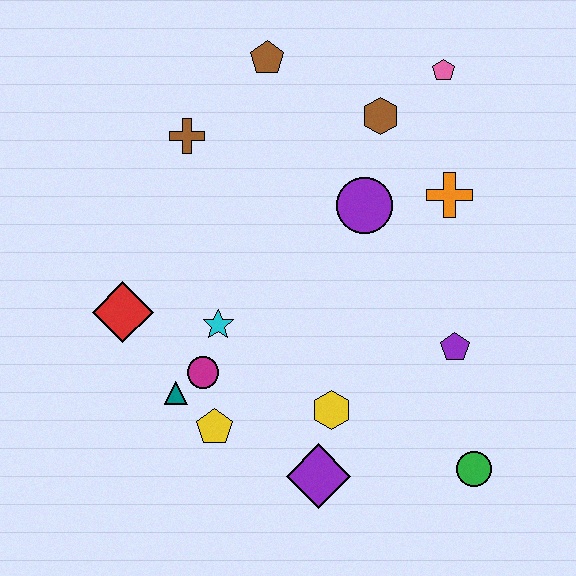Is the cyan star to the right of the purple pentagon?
No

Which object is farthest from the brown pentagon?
The green circle is farthest from the brown pentagon.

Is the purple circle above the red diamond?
Yes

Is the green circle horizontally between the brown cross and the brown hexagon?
No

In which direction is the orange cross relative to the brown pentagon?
The orange cross is to the right of the brown pentagon.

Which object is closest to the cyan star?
The magenta circle is closest to the cyan star.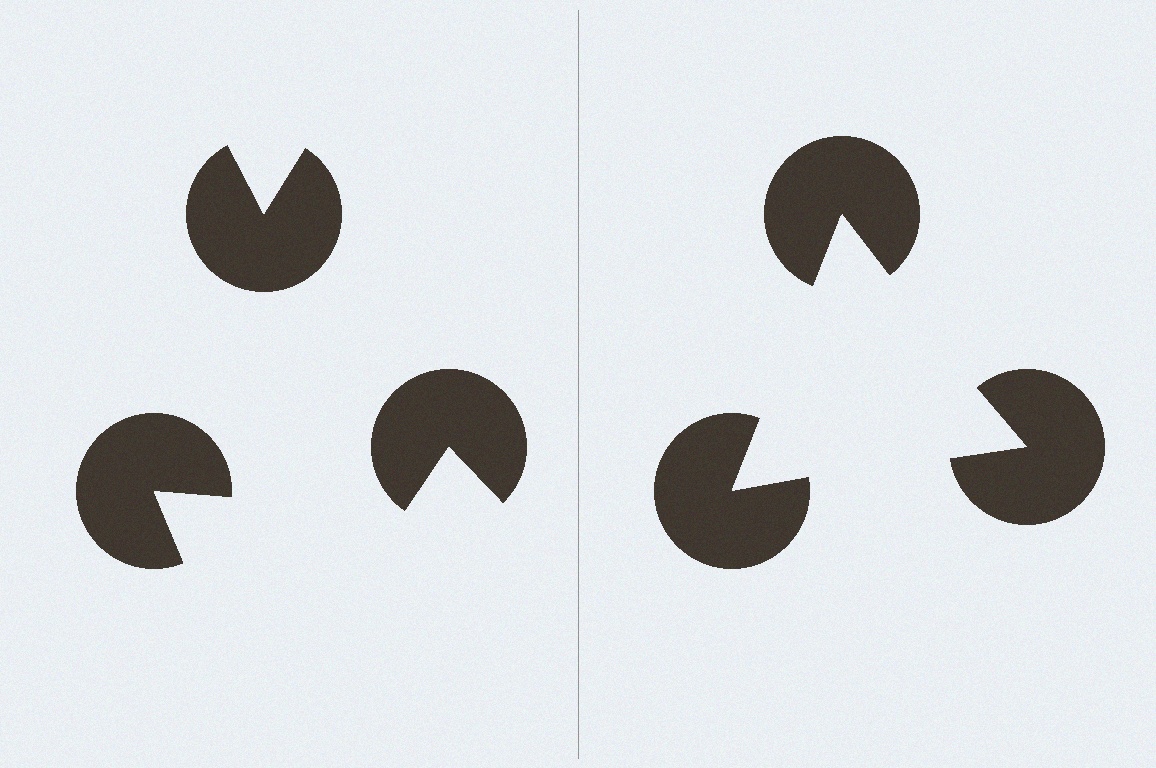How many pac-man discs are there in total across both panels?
6 — 3 on each side.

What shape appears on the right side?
An illusory triangle.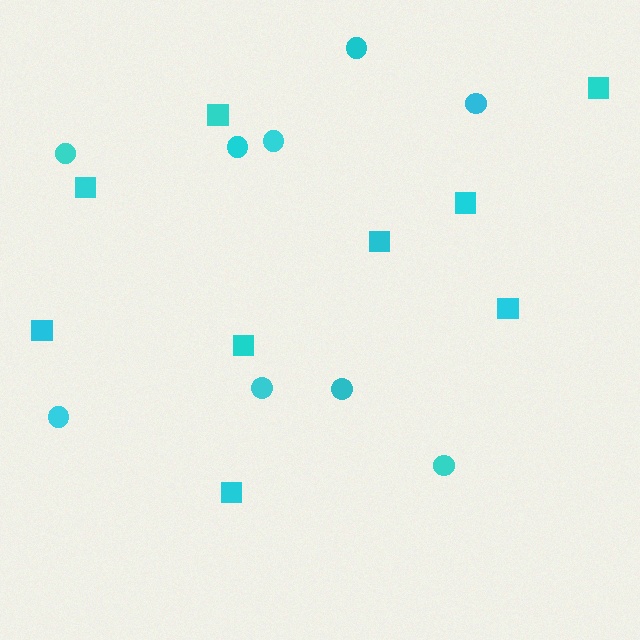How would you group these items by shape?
There are 2 groups: one group of squares (9) and one group of circles (9).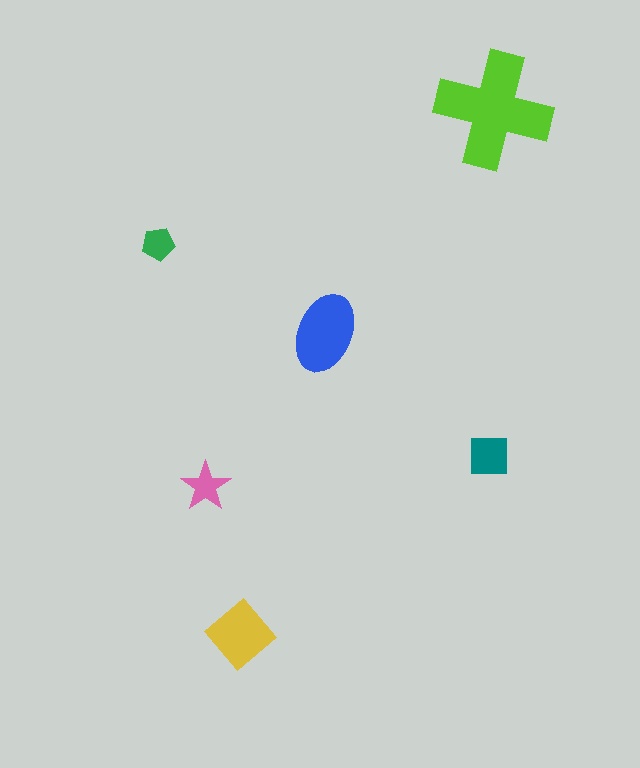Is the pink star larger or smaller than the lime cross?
Smaller.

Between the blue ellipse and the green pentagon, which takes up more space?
The blue ellipse.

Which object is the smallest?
The green pentagon.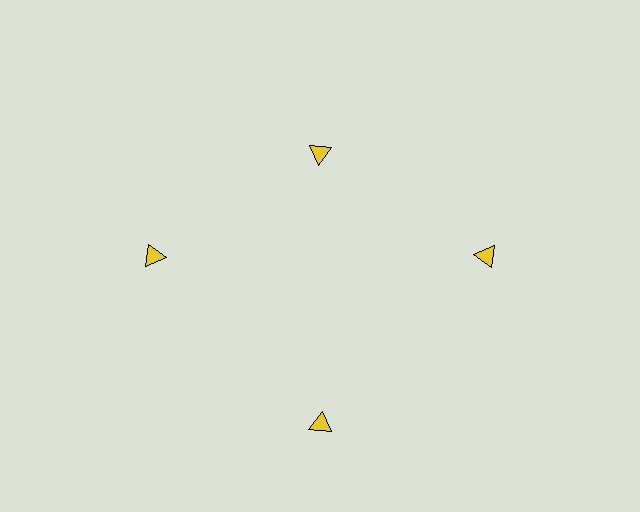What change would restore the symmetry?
The symmetry would be restored by moving it outward, back onto the ring so that all 4 triangles sit at equal angles and equal distance from the center.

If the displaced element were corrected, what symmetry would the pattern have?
It would have 4-fold rotational symmetry — the pattern would map onto itself every 90 degrees.